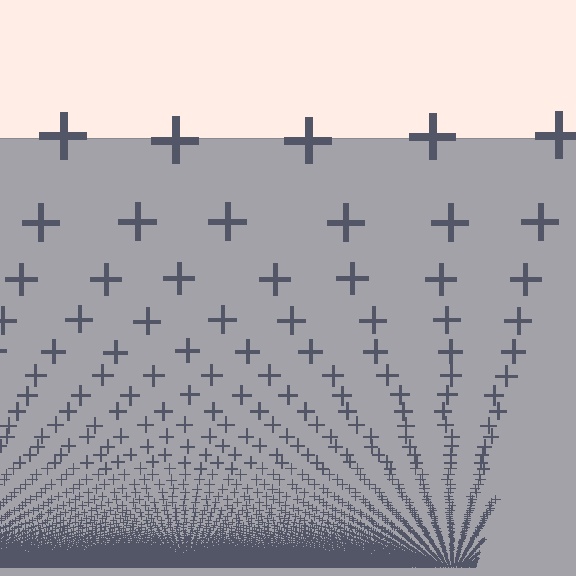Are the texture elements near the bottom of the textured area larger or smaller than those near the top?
Smaller. The gradient is inverted — elements near the bottom are smaller and denser.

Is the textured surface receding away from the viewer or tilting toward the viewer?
The surface appears to tilt toward the viewer. Texture elements get larger and sparser toward the top.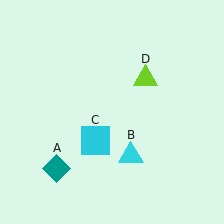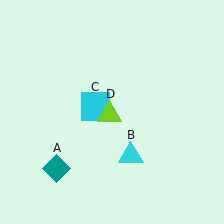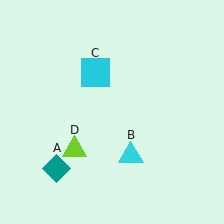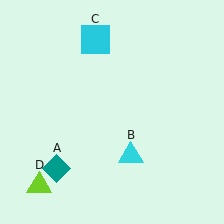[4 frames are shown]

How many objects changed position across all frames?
2 objects changed position: cyan square (object C), lime triangle (object D).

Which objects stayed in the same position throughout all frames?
Teal diamond (object A) and cyan triangle (object B) remained stationary.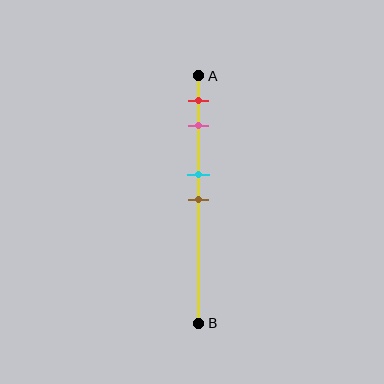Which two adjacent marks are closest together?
The cyan and brown marks are the closest adjacent pair.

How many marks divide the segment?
There are 4 marks dividing the segment.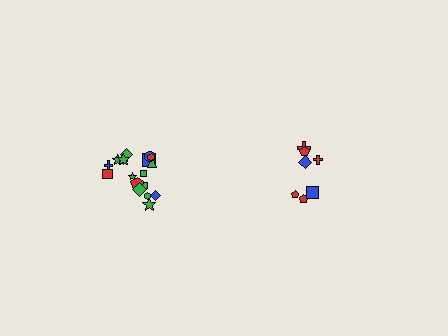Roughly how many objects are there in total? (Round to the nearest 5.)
Roughly 25 objects in total.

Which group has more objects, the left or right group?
The left group.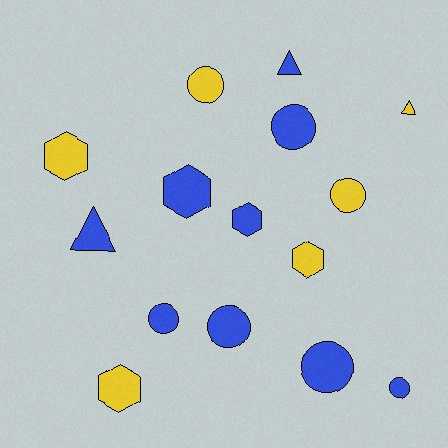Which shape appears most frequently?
Circle, with 7 objects.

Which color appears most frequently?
Blue, with 9 objects.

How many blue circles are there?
There are 5 blue circles.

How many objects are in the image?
There are 15 objects.